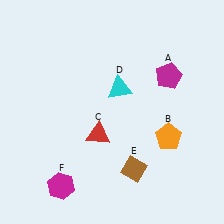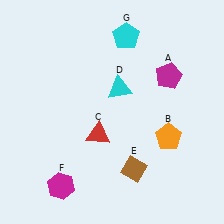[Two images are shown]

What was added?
A cyan pentagon (G) was added in Image 2.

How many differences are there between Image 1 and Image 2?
There is 1 difference between the two images.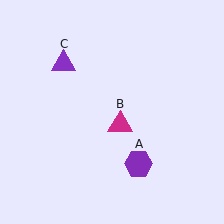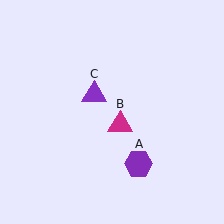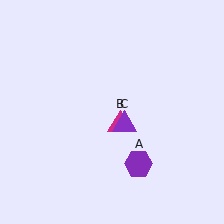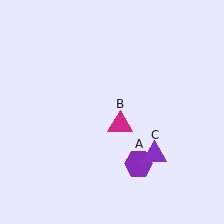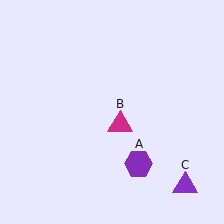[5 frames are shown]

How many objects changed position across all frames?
1 object changed position: purple triangle (object C).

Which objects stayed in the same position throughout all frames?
Purple hexagon (object A) and magenta triangle (object B) remained stationary.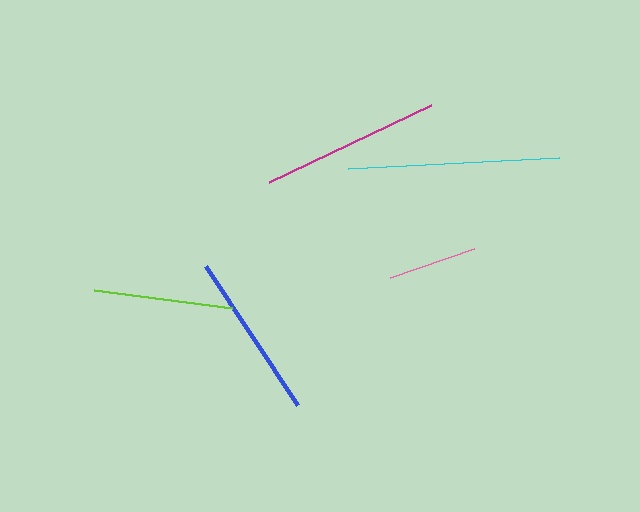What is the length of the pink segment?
The pink segment is approximately 88 pixels long.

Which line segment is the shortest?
The pink line is the shortest at approximately 88 pixels.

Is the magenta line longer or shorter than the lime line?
The magenta line is longer than the lime line.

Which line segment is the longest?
The cyan line is the longest at approximately 211 pixels.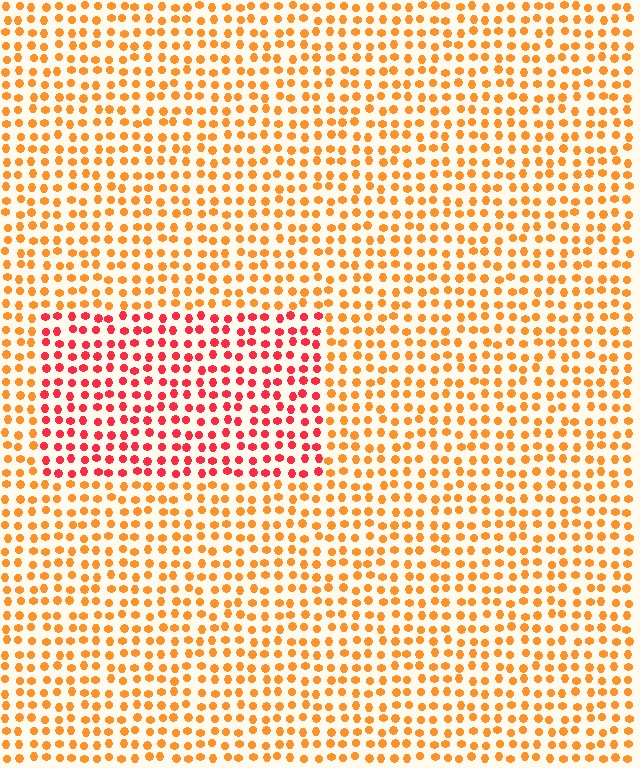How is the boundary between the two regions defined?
The boundary is defined purely by a slight shift in hue (about 37 degrees). Spacing, size, and orientation are identical on both sides.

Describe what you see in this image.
The image is filled with small orange elements in a uniform arrangement. A rectangle-shaped region is visible where the elements are tinted to a slightly different hue, forming a subtle color boundary.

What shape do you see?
I see a rectangle.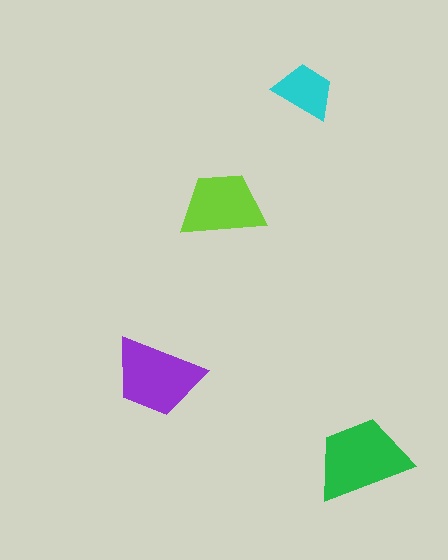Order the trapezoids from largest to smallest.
the green one, the purple one, the lime one, the cyan one.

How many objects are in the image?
There are 4 objects in the image.